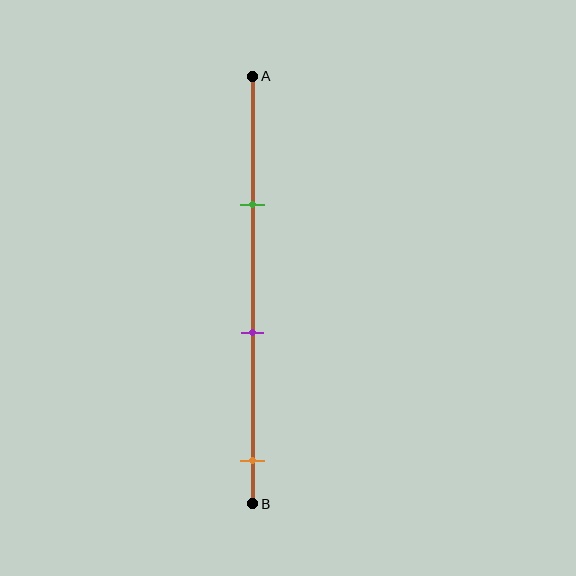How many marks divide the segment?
There are 3 marks dividing the segment.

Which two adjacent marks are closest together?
The green and purple marks are the closest adjacent pair.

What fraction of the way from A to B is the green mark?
The green mark is approximately 30% (0.3) of the way from A to B.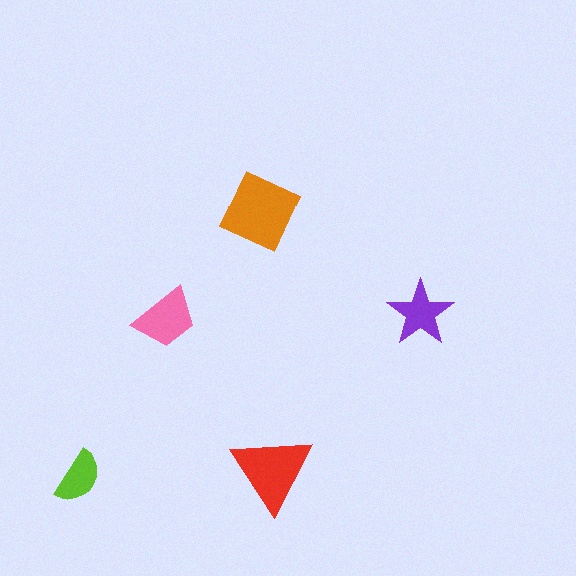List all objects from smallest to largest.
The lime semicircle, the purple star, the pink trapezoid, the red triangle, the orange square.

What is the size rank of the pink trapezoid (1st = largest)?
3rd.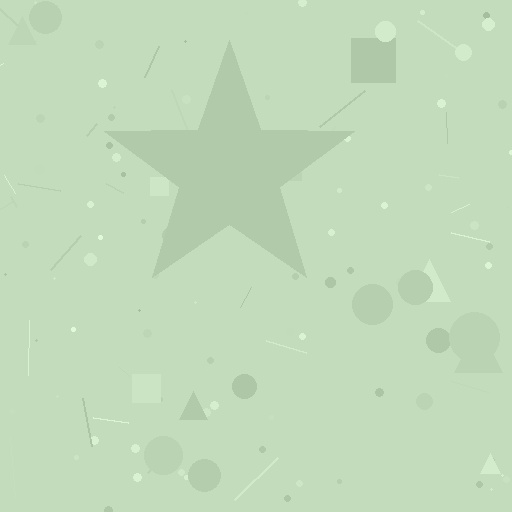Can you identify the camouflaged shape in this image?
The camouflaged shape is a star.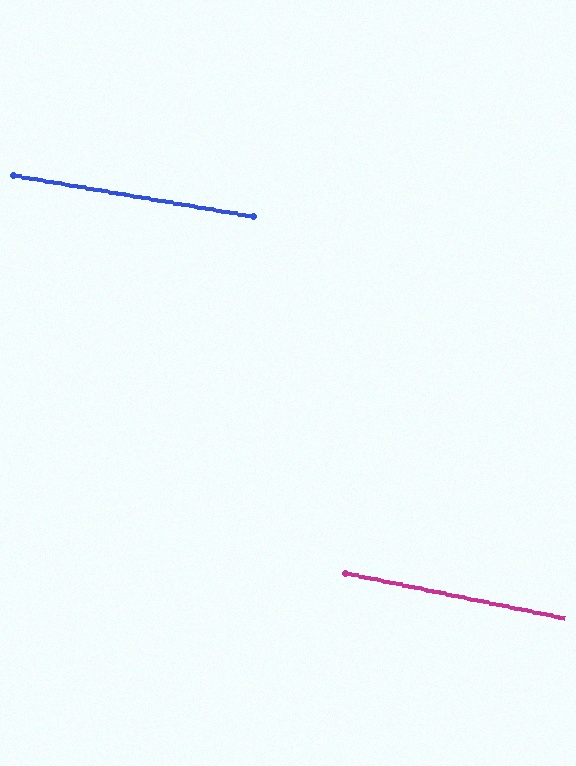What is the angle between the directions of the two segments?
Approximately 2 degrees.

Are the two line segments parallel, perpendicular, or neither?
Parallel — their directions differ by only 1.8°.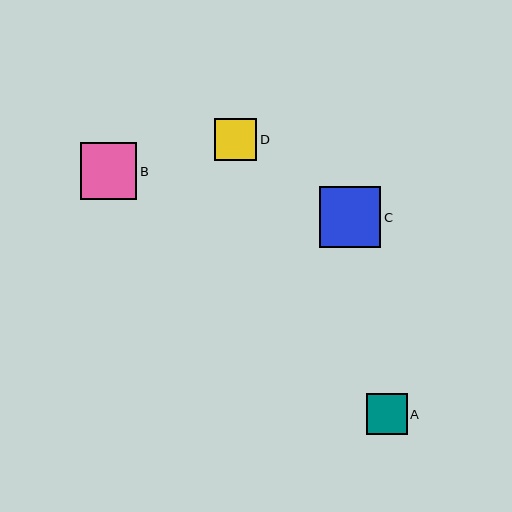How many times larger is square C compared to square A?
Square C is approximately 1.5 times the size of square A.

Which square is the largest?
Square C is the largest with a size of approximately 61 pixels.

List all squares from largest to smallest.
From largest to smallest: C, B, D, A.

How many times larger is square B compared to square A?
Square B is approximately 1.4 times the size of square A.